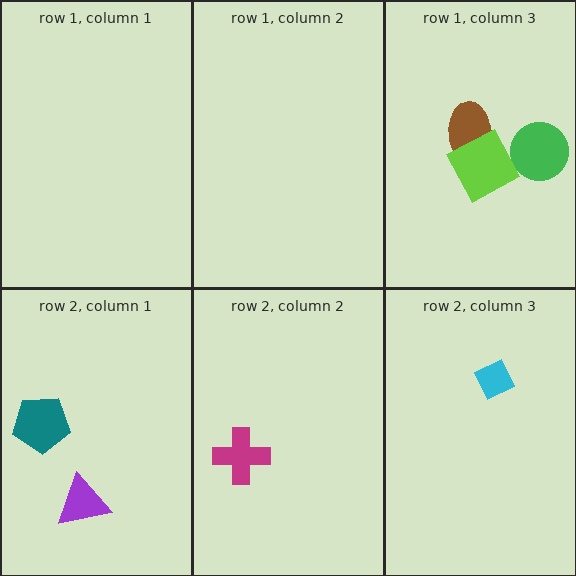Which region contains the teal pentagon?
The row 2, column 1 region.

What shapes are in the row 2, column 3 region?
The cyan diamond.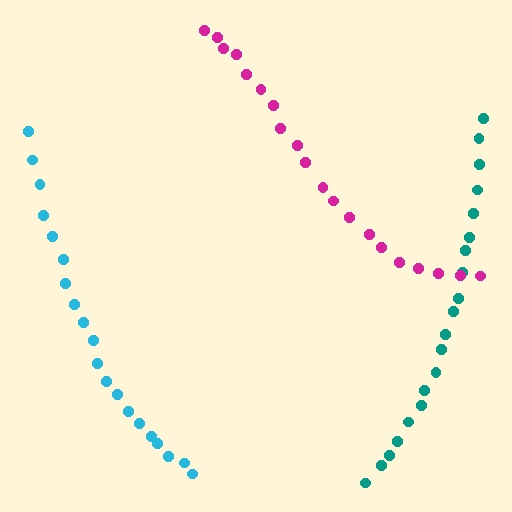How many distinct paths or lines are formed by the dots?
There are 3 distinct paths.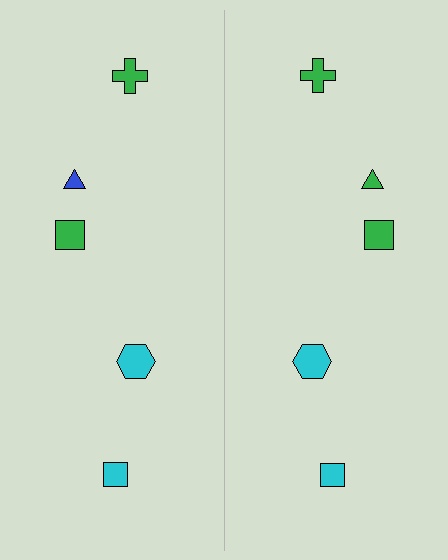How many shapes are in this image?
There are 10 shapes in this image.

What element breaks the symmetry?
The green triangle on the right side breaks the symmetry — its mirror counterpart is blue.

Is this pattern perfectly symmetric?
No, the pattern is not perfectly symmetric. The green triangle on the right side breaks the symmetry — its mirror counterpart is blue.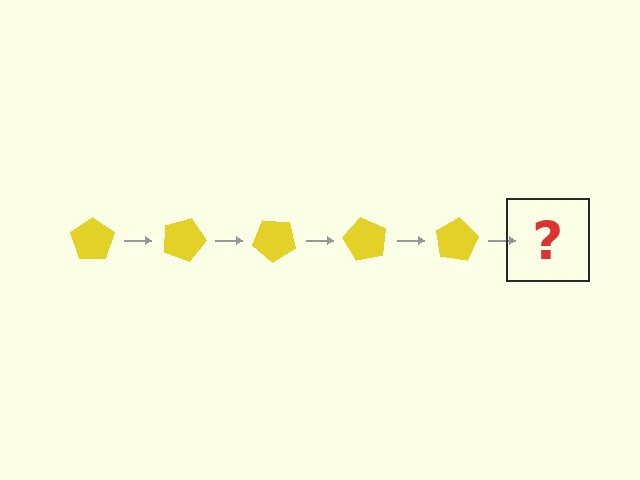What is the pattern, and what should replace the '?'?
The pattern is that the pentagon rotates 20 degrees each step. The '?' should be a yellow pentagon rotated 100 degrees.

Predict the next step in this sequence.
The next step is a yellow pentagon rotated 100 degrees.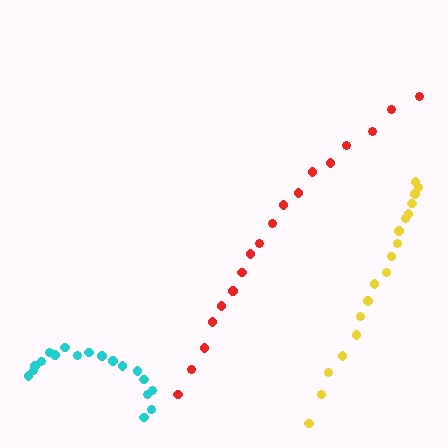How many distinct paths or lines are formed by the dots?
There are 3 distinct paths.